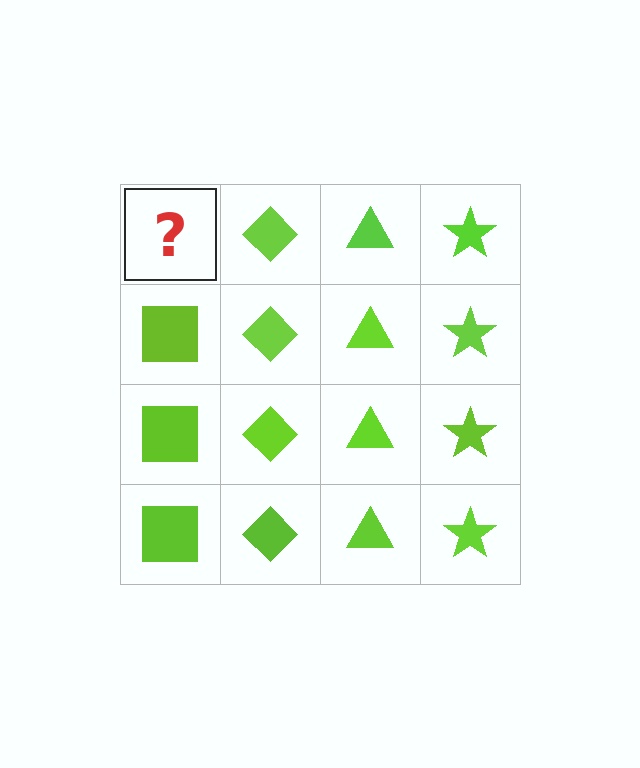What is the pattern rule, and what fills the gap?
The rule is that each column has a consistent shape. The gap should be filled with a lime square.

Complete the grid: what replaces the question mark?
The question mark should be replaced with a lime square.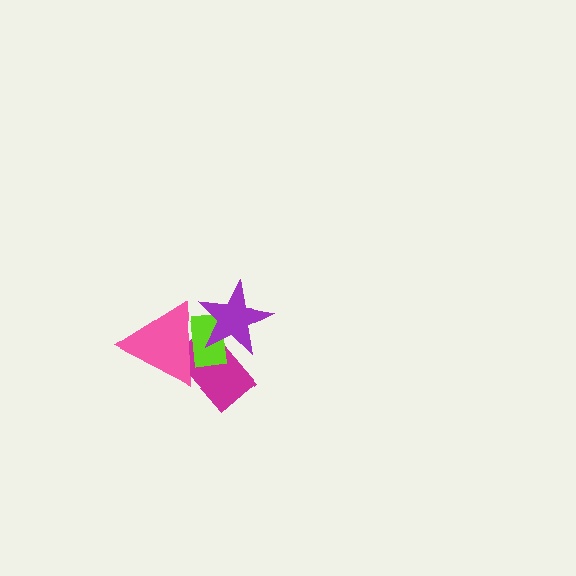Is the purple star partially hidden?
Yes, it is partially covered by another shape.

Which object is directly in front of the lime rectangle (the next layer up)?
The purple star is directly in front of the lime rectangle.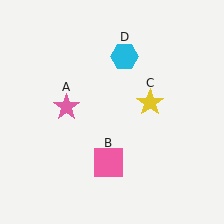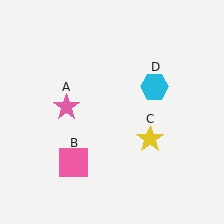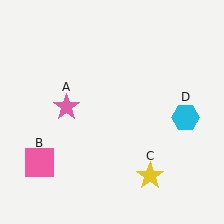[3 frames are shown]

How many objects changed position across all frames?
3 objects changed position: pink square (object B), yellow star (object C), cyan hexagon (object D).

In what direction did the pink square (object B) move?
The pink square (object B) moved left.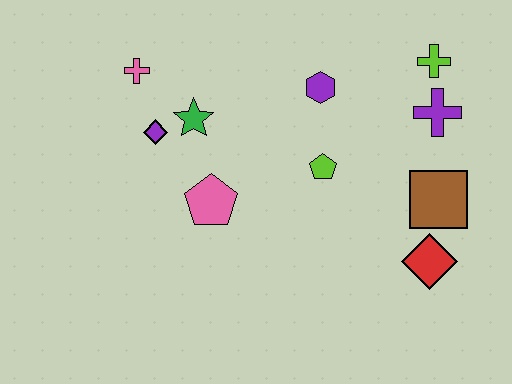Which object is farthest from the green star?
The red diamond is farthest from the green star.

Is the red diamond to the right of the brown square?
No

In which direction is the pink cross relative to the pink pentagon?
The pink cross is above the pink pentagon.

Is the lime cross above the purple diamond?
Yes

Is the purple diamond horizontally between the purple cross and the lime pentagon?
No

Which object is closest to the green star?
The purple diamond is closest to the green star.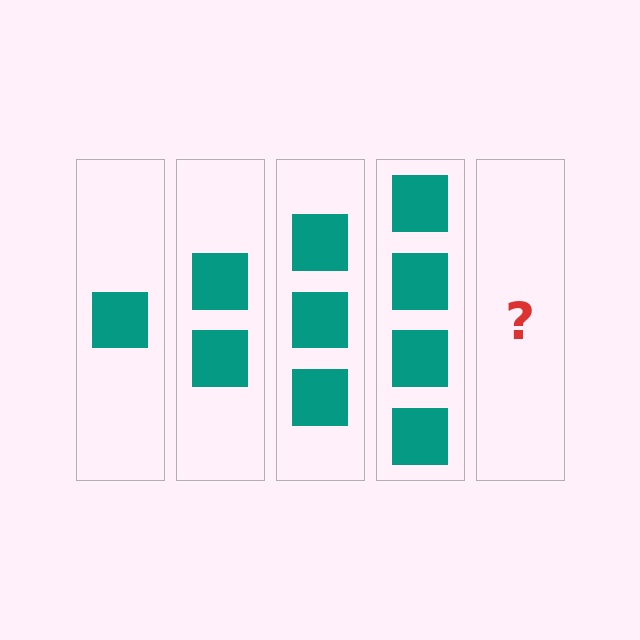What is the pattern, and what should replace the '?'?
The pattern is that each step adds one more square. The '?' should be 5 squares.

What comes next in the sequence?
The next element should be 5 squares.